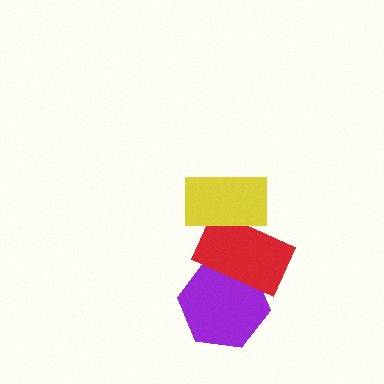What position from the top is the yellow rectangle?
The yellow rectangle is 1st from the top.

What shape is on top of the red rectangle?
The yellow rectangle is on top of the red rectangle.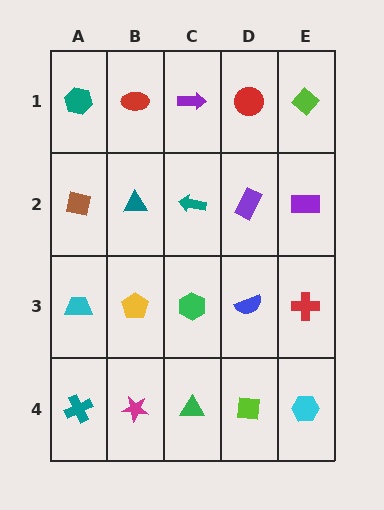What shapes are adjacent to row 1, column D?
A purple rectangle (row 2, column D), a purple arrow (row 1, column C), a lime diamond (row 1, column E).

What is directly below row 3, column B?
A magenta star.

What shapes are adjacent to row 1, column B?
A teal triangle (row 2, column B), a teal hexagon (row 1, column A), a purple arrow (row 1, column C).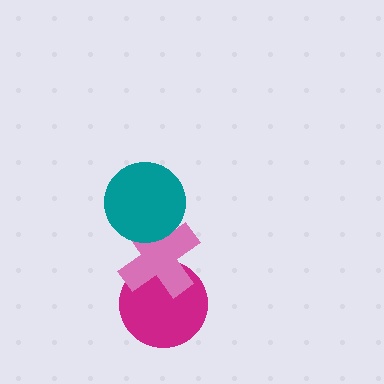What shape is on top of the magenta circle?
The pink cross is on top of the magenta circle.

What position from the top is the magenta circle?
The magenta circle is 3rd from the top.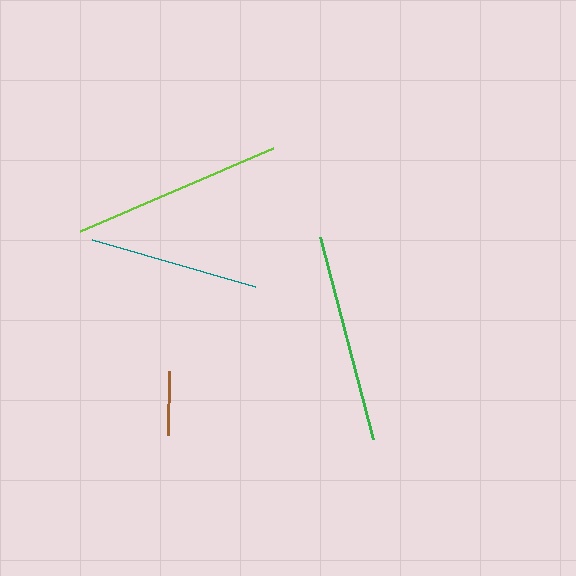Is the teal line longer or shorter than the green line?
The green line is longer than the teal line.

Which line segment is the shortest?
The brown line is the shortest at approximately 63 pixels.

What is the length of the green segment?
The green segment is approximately 209 pixels long.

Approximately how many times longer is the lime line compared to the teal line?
The lime line is approximately 1.2 times the length of the teal line.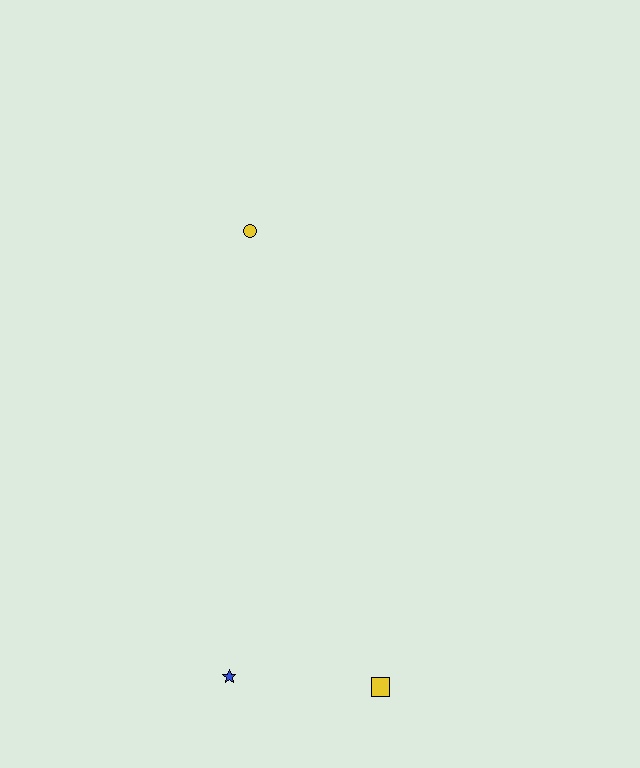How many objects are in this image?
There are 3 objects.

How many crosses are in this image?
There are no crosses.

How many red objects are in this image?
There are no red objects.